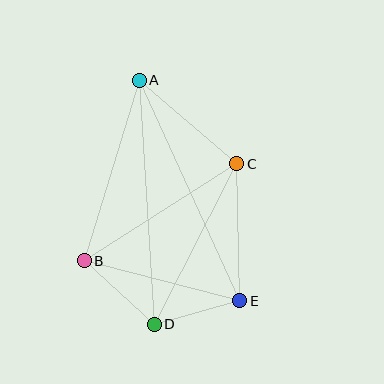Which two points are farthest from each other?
Points A and D are farthest from each other.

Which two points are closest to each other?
Points D and E are closest to each other.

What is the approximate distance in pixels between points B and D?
The distance between B and D is approximately 94 pixels.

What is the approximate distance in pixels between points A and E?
The distance between A and E is approximately 242 pixels.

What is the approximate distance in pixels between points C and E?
The distance between C and E is approximately 137 pixels.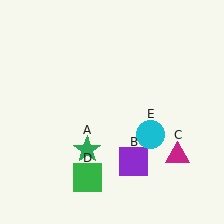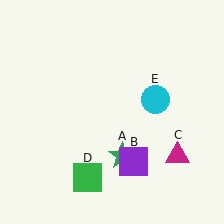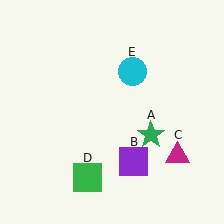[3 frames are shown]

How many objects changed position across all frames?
2 objects changed position: green star (object A), cyan circle (object E).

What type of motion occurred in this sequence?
The green star (object A), cyan circle (object E) rotated counterclockwise around the center of the scene.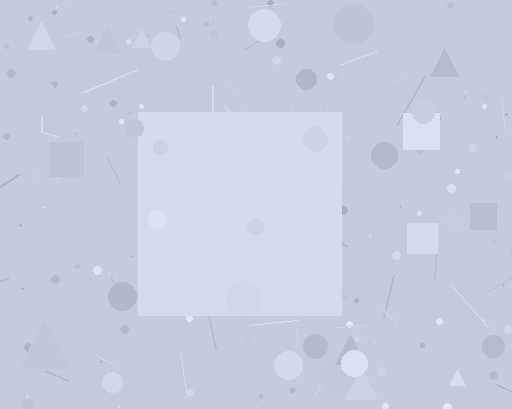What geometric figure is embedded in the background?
A square is embedded in the background.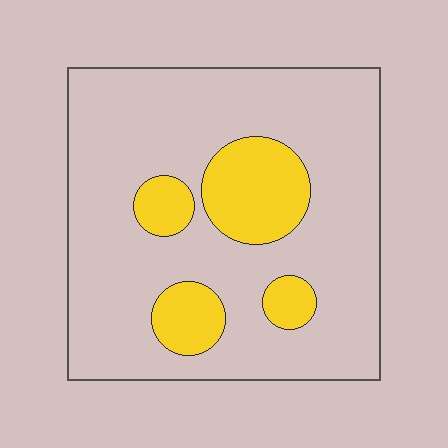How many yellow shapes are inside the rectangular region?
4.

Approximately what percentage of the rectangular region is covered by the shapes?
Approximately 20%.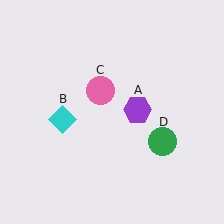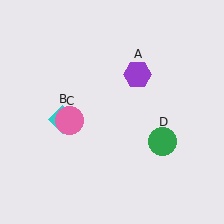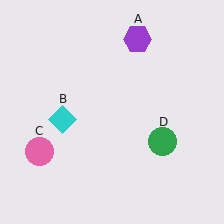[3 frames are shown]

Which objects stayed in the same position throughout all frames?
Cyan diamond (object B) and green circle (object D) remained stationary.